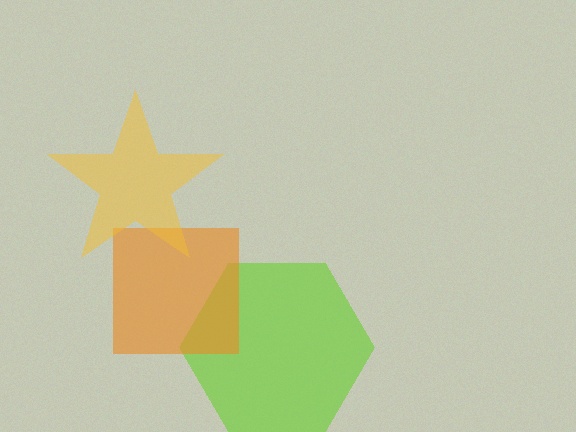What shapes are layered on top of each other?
The layered shapes are: a lime hexagon, an orange square, a yellow star.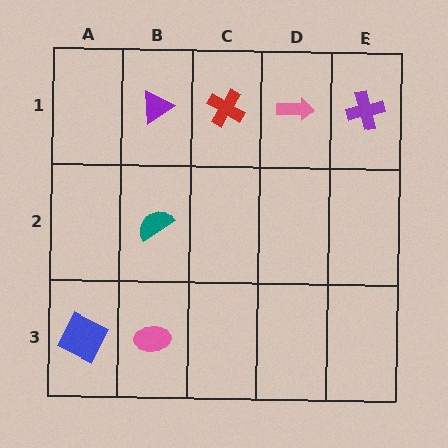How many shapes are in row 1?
4 shapes.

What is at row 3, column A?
A blue square.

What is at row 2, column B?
A teal semicircle.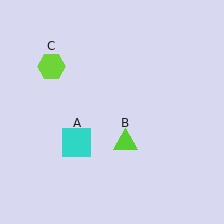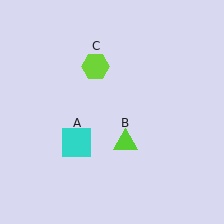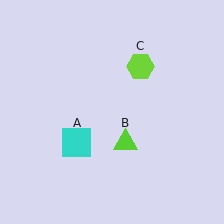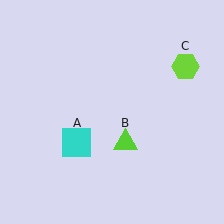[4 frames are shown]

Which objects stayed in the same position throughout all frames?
Cyan square (object A) and lime triangle (object B) remained stationary.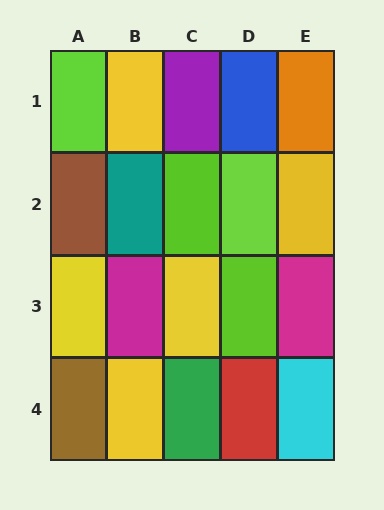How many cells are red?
1 cell is red.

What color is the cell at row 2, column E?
Yellow.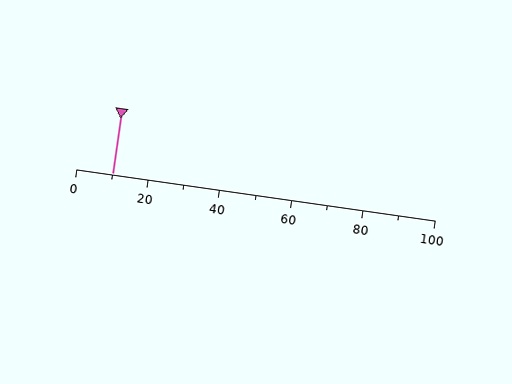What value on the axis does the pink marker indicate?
The marker indicates approximately 10.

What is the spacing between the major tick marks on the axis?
The major ticks are spaced 20 apart.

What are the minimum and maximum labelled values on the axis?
The axis runs from 0 to 100.